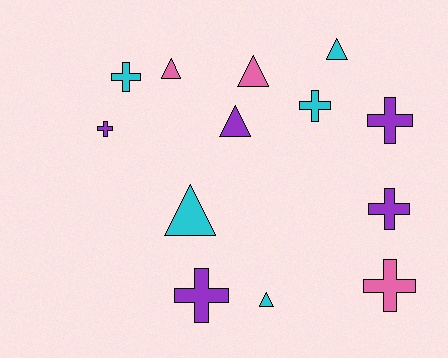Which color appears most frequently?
Purple, with 5 objects.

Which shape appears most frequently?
Cross, with 7 objects.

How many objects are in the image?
There are 13 objects.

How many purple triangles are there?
There is 1 purple triangle.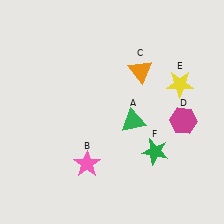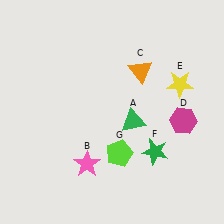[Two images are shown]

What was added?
A lime pentagon (G) was added in Image 2.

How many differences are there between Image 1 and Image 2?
There is 1 difference between the two images.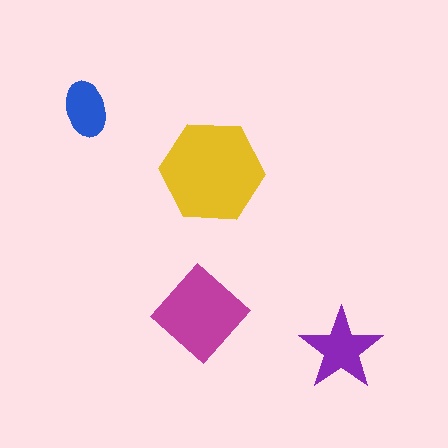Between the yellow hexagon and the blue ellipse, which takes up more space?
The yellow hexagon.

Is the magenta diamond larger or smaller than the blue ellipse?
Larger.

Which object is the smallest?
The blue ellipse.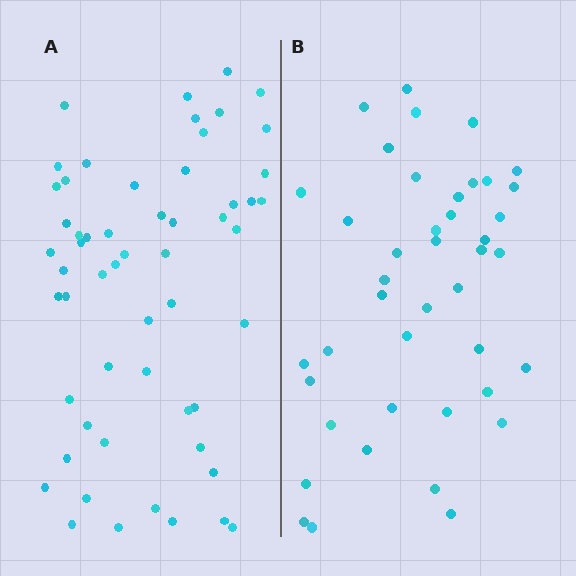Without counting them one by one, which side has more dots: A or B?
Region A (the left region) has more dots.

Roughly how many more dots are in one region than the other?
Region A has approximately 15 more dots than region B.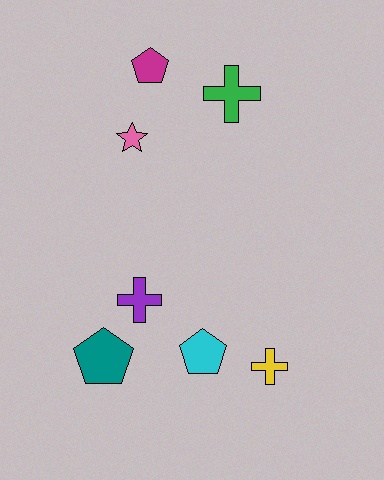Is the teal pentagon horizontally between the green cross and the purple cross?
No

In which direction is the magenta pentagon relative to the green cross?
The magenta pentagon is to the left of the green cross.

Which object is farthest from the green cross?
The teal pentagon is farthest from the green cross.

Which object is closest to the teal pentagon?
The purple cross is closest to the teal pentagon.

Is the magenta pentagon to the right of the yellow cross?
No